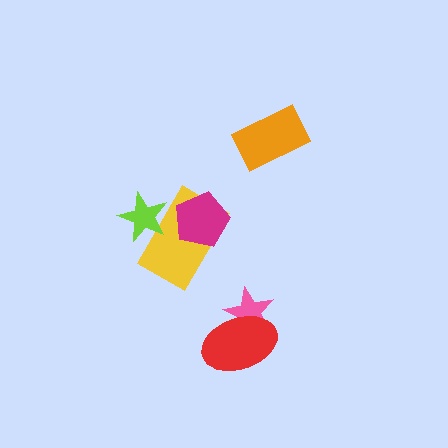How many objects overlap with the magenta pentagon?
1 object overlaps with the magenta pentagon.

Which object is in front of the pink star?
The red ellipse is in front of the pink star.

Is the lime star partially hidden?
No, no other shape covers it.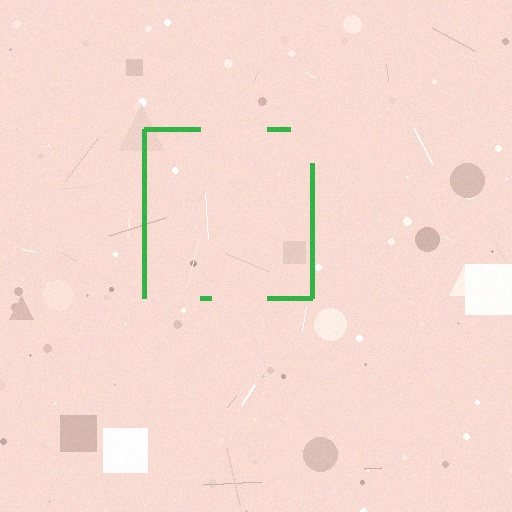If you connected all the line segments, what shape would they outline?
They would outline a square.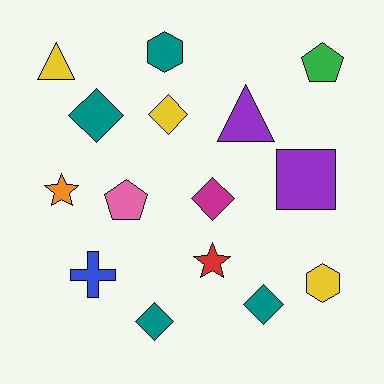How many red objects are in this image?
There is 1 red object.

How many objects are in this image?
There are 15 objects.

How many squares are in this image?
There is 1 square.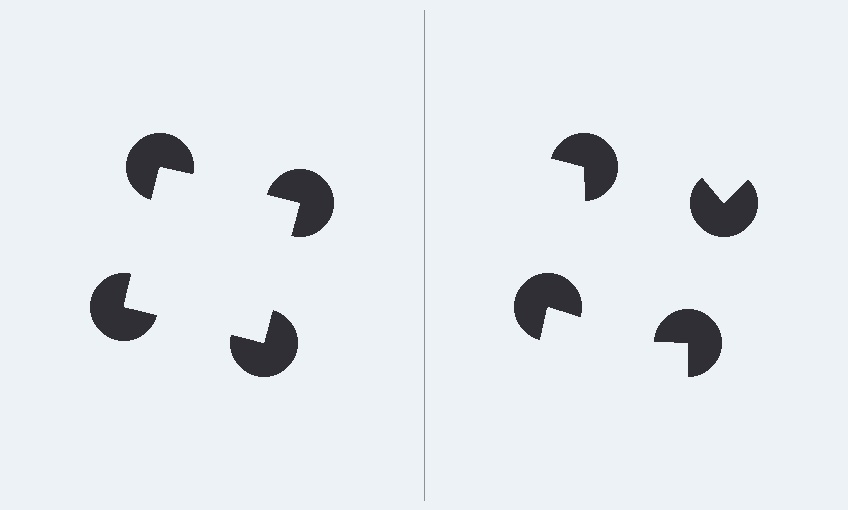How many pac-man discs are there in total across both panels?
8 — 4 on each side.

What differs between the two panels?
The pac-man discs are positioned identically on both sides; only the wedge orientations differ. On the left they align to a square; on the right they are misaligned.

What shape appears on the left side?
An illusory square.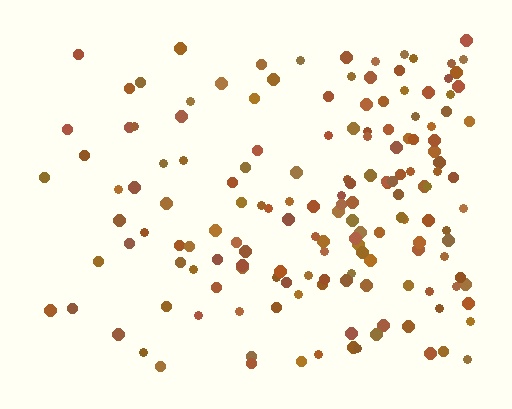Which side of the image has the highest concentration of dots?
The right.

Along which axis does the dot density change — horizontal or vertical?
Horizontal.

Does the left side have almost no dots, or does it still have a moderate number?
Still a moderate number, just noticeably fewer than the right.